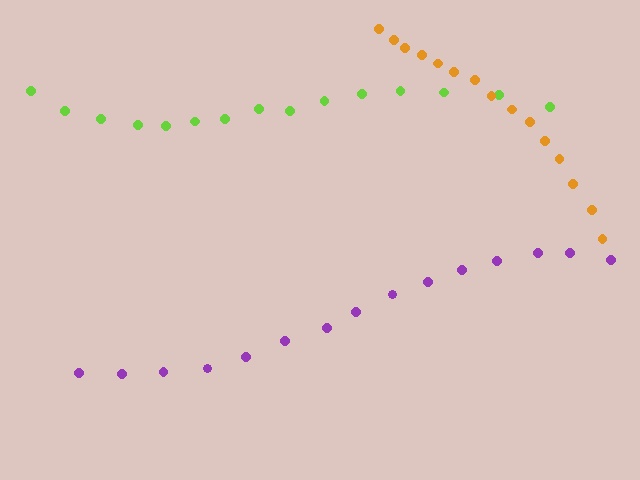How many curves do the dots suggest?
There are 3 distinct paths.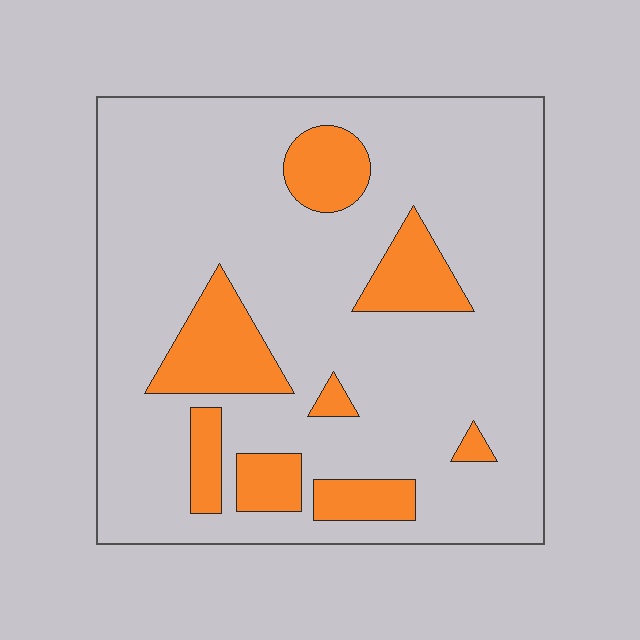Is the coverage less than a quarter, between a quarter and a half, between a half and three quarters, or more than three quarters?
Less than a quarter.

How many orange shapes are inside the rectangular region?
8.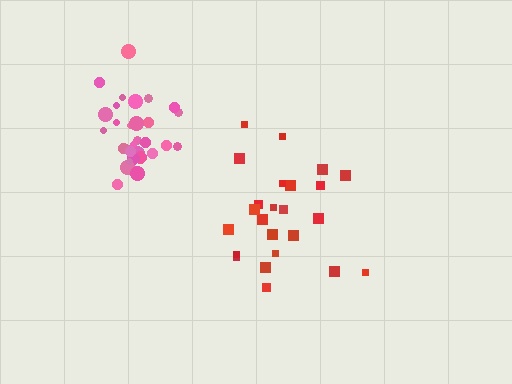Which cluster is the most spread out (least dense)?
Red.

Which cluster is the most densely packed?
Pink.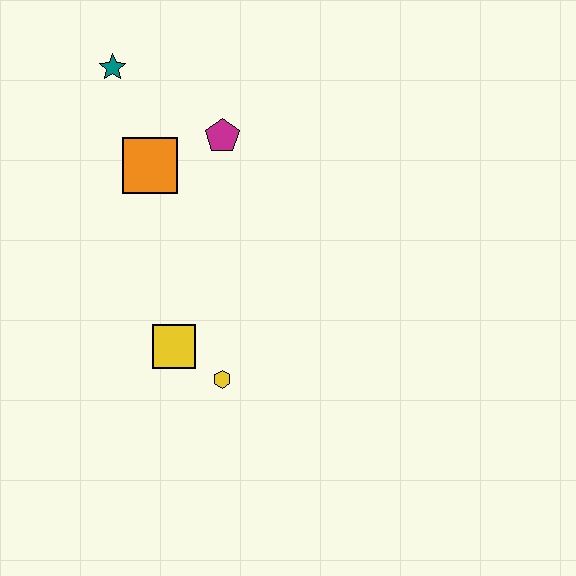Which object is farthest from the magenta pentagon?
The yellow hexagon is farthest from the magenta pentagon.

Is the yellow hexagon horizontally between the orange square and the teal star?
No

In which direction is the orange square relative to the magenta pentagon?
The orange square is to the left of the magenta pentagon.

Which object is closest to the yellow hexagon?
The yellow square is closest to the yellow hexagon.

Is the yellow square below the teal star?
Yes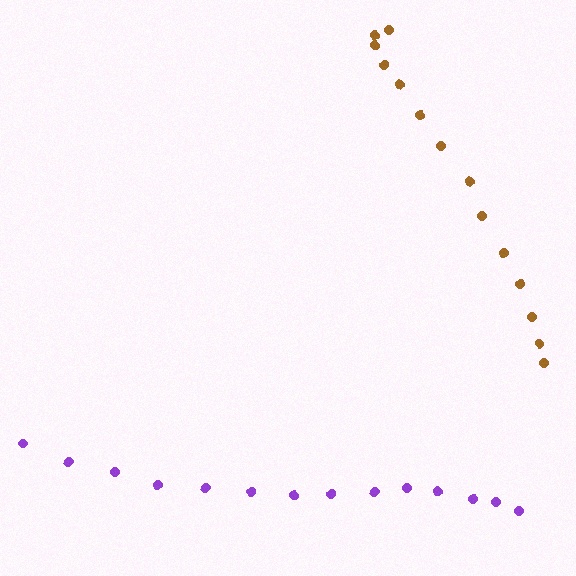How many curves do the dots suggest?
There are 2 distinct paths.